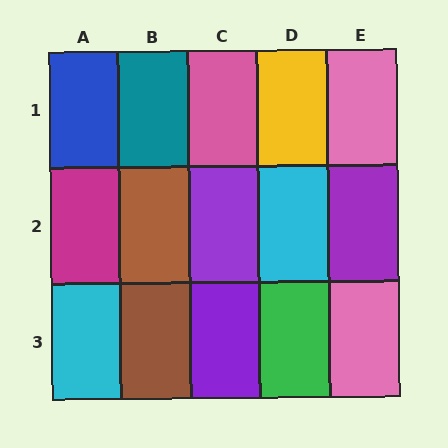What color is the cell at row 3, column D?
Green.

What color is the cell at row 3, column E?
Pink.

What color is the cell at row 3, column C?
Purple.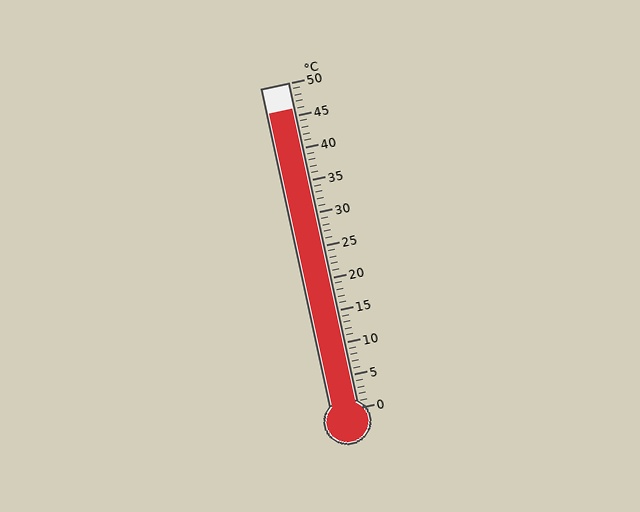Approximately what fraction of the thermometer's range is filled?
The thermometer is filled to approximately 90% of its range.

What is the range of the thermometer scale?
The thermometer scale ranges from 0°C to 50°C.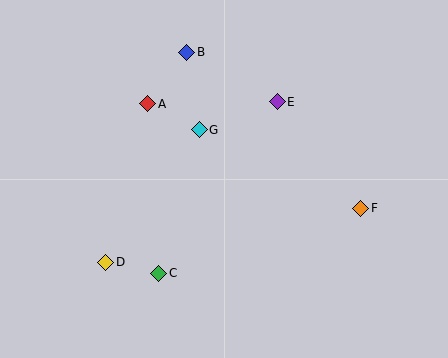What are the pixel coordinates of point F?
Point F is at (361, 208).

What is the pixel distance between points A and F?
The distance between A and F is 237 pixels.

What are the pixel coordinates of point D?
Point D is at (106, 262).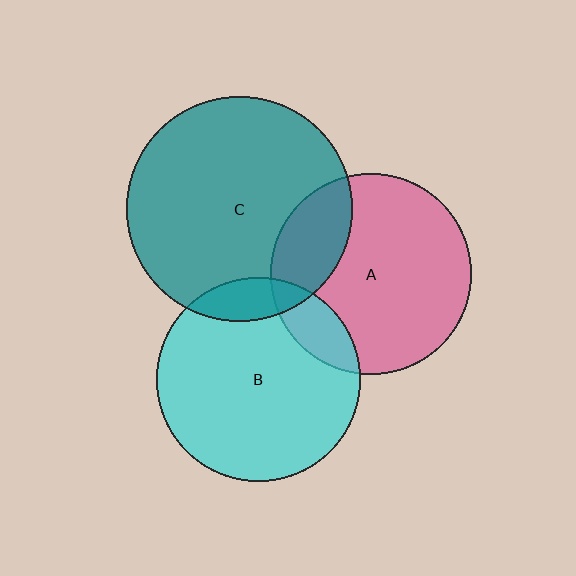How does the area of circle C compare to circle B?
Approximately 1.2 times.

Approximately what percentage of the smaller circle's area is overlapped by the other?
Approximately 15%.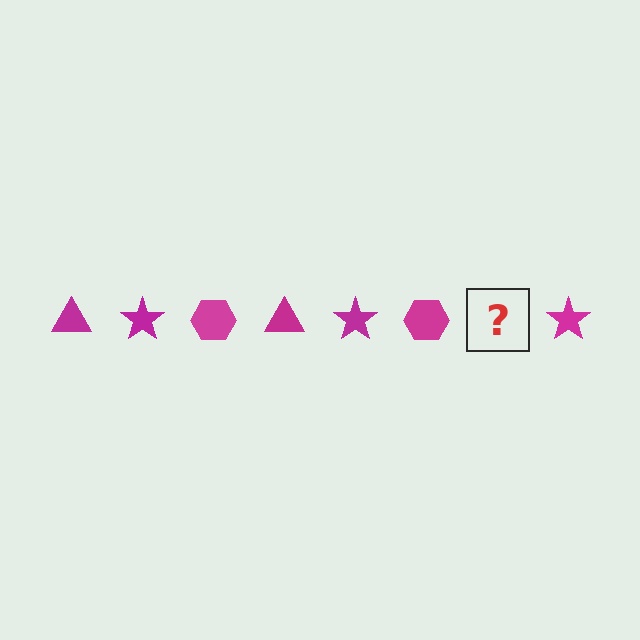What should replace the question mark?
The question mark should be replaced with a magenta triangle.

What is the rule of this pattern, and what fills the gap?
The rule is that the pattern cycles through triangle, star, hexagon shapes in magenta. The gap should be filled with a magenta triangle.